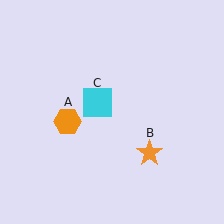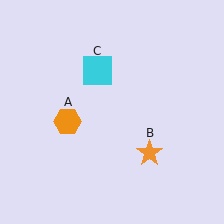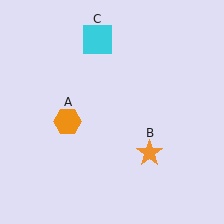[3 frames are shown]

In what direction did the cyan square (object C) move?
The cyan square (object C) moved up.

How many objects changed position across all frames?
1 object changed position: cyan square (object C).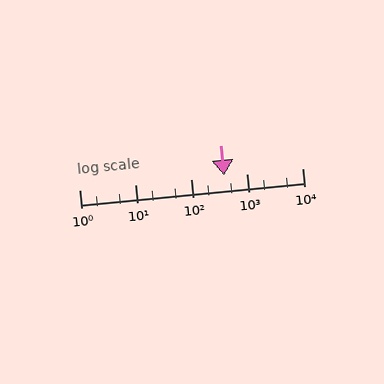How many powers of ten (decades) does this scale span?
The scale spans 4 decades, from 1 to 10000.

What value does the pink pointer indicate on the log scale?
The pointer indicates approximately 390.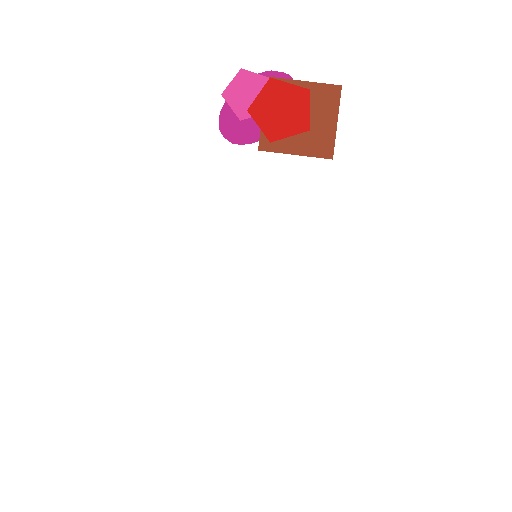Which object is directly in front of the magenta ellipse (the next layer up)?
The brown square is directly in front of the magenta ellipse.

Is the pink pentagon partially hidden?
Yes, it is partially covered by another shape.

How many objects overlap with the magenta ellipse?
3 objects overlap with the magenta ellipse.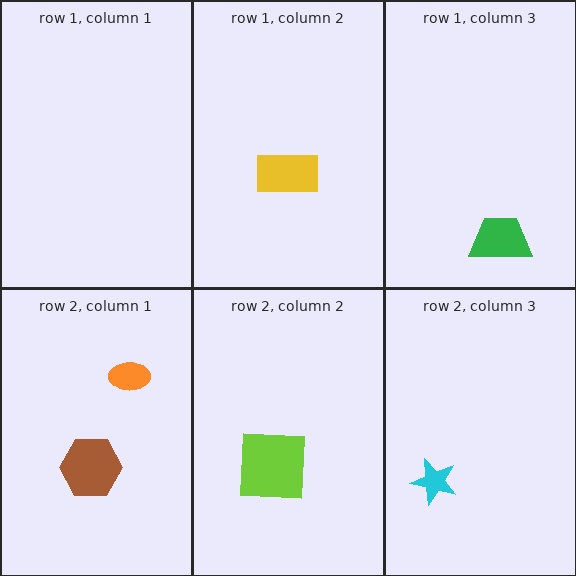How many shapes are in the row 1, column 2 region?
1.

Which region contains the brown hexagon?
The row 2, column 1 region.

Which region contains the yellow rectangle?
The row 1, column 2 region.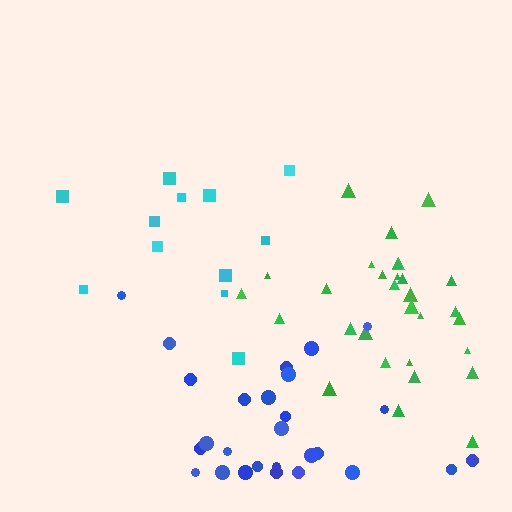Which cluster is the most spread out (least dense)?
Cyan.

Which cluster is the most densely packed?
Green.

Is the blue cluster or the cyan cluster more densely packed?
Blue.